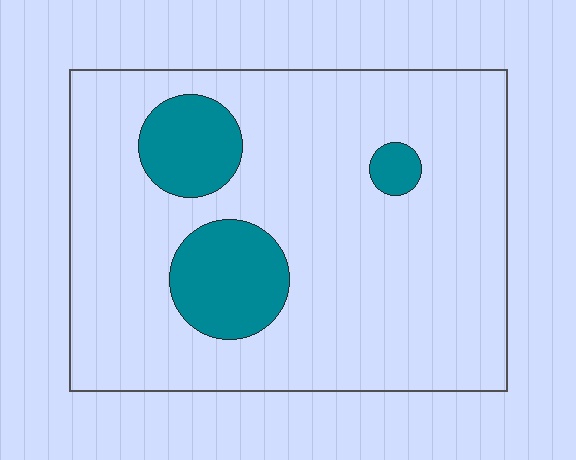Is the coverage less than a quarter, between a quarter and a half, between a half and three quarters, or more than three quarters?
Less than a quarter.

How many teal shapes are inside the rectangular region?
3.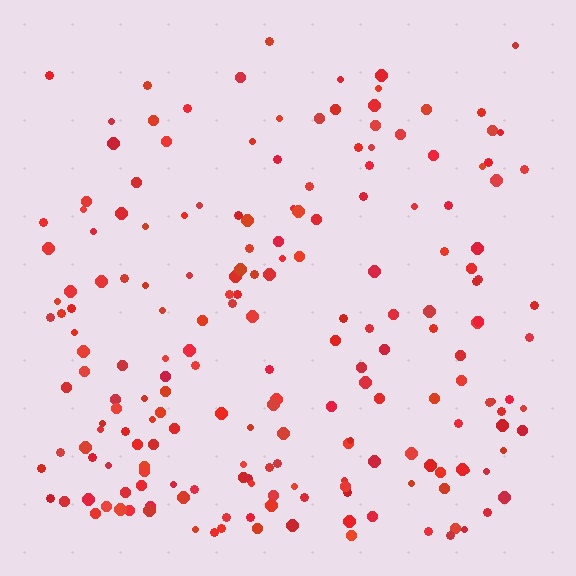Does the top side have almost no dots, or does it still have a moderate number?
Still a moderate number, just noticeably fewer than the bottom.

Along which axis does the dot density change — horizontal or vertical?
Vertical.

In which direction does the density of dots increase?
From top to bottom, with the bottom side densest.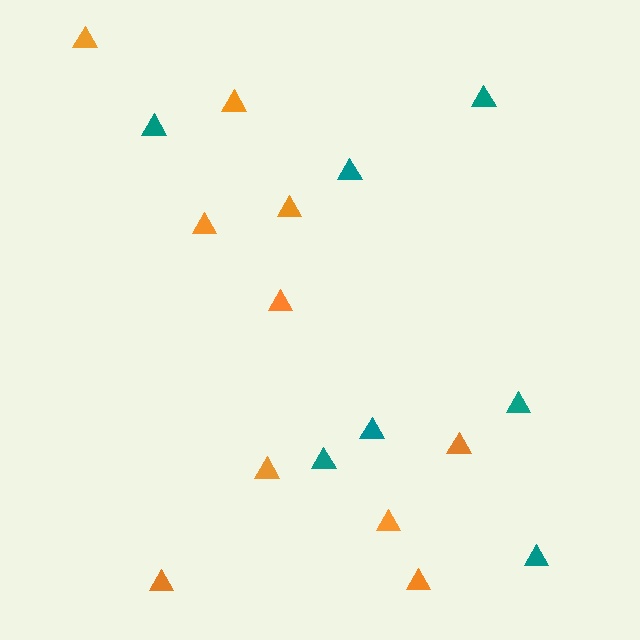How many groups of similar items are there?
There are 2 groups: one group of orange triangles (10) and one group of teal triangles (7).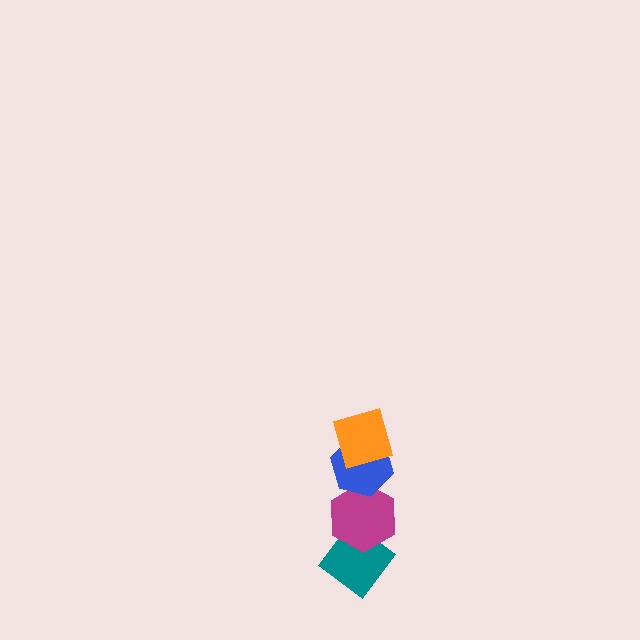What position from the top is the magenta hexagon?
The magenta hexagon is 3rd from the top.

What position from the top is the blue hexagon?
The blue hexagon is 2nd from the top.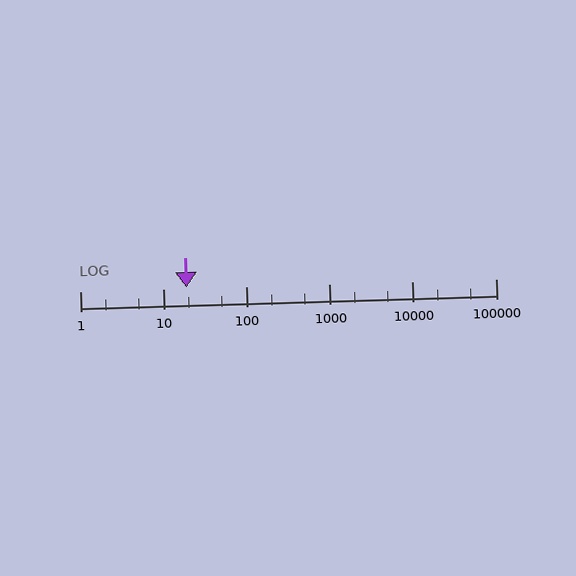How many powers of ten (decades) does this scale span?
The scale spans 5 decades, from 1 to 100000.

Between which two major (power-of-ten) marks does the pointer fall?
The pointer is between 10 and 100.